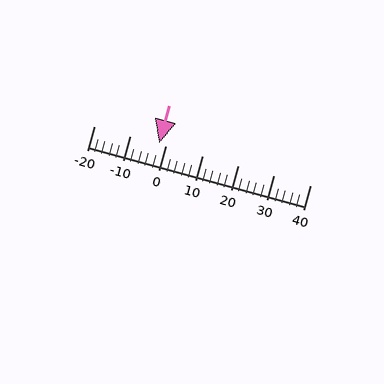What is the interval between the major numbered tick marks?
The major tick marks are spaced 10 units apart.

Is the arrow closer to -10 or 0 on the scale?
The arrow is closer to 0.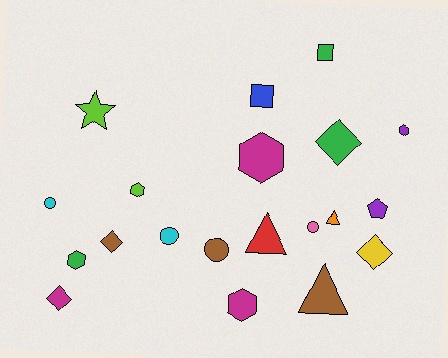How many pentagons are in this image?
There is 1 pentagon.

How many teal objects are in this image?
There are no teal objects.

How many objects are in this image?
There are 20 objects.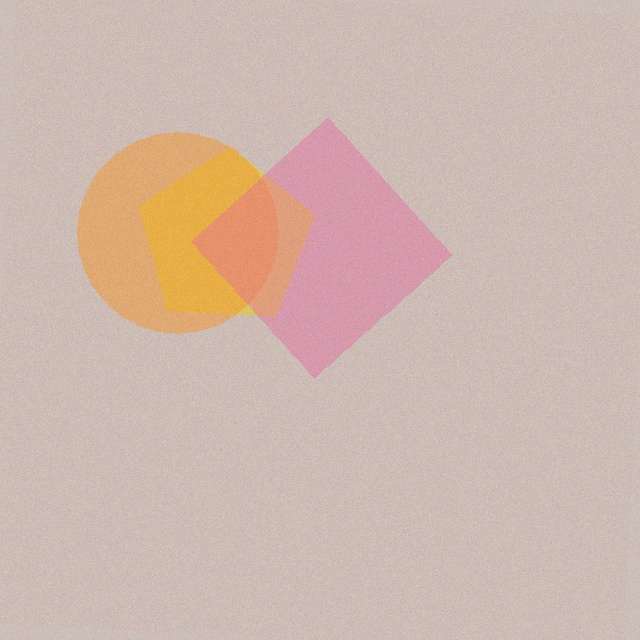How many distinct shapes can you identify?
There are 3 distinct shapes: a yellow pentagon, an orange circle, a pink diamond.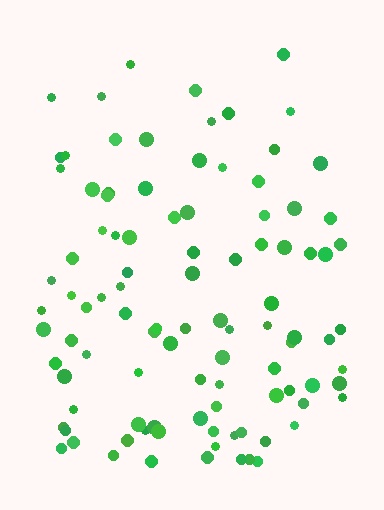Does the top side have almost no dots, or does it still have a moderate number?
Still a moderate number, just noticeably fewer than the bottom.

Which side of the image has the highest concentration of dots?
The bottom.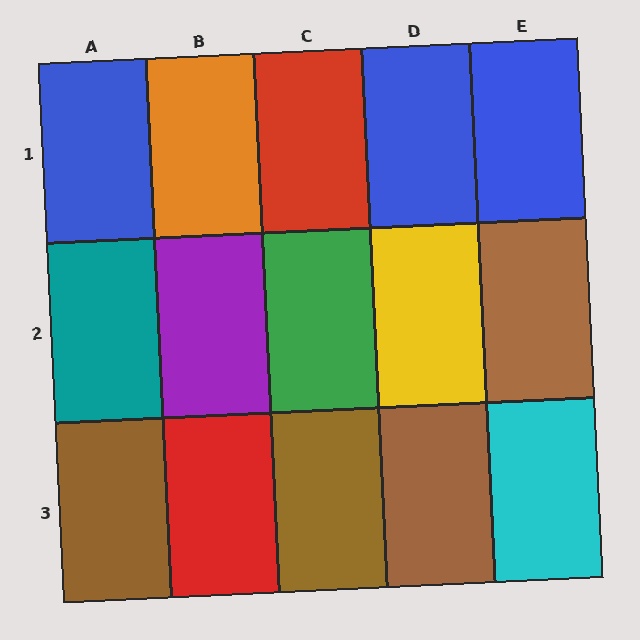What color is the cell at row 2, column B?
Purple.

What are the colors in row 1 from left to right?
Blue, orange, red, blue, blue.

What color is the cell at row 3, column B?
Red.